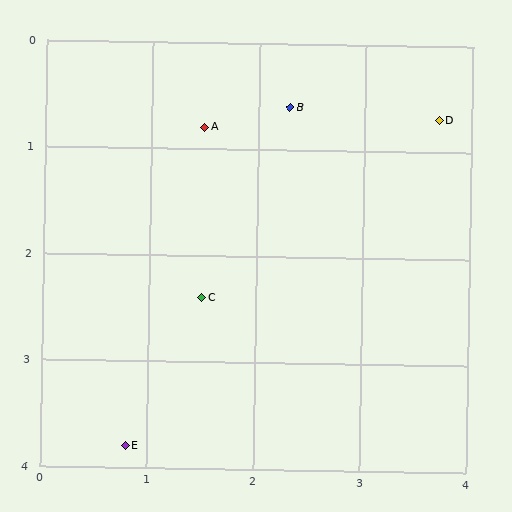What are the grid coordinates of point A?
Point A is at approximately (1.5, 0.8).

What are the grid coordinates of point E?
Point E is at approximately (0.8, 3.8).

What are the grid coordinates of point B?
Point B is at approximately (2.3, 0.6).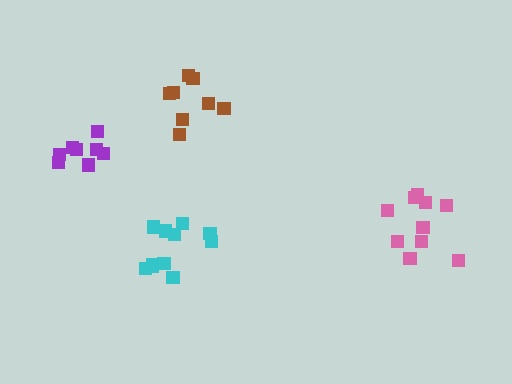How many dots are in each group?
Group 1: 11 dots, Group 2: 10 dots, Group 3: 8 dots, Group 4: 8 dots (37 total).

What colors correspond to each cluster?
The clusters are colored: cyan, pink, brown, purple.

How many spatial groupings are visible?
There are 4 spatial groupings.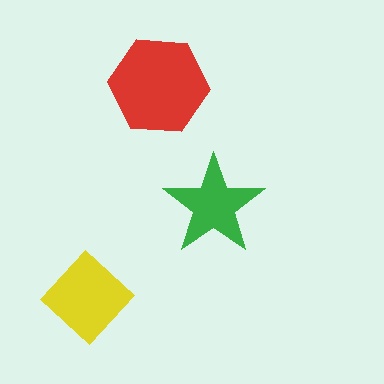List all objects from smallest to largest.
The green star, the yellow diamond, the red hexagon.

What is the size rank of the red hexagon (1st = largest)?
1st.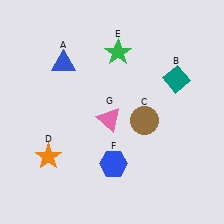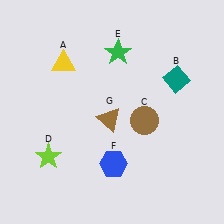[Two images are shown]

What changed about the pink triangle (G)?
In Image 1, G is pink. In Image 2, it changed to brown.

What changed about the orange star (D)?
In Image 1, D is orange. In Image 2, it changed to lime.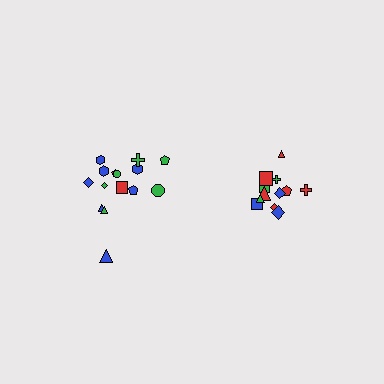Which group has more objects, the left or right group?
The left group.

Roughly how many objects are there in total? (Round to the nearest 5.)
Roughly 25 objects in total.